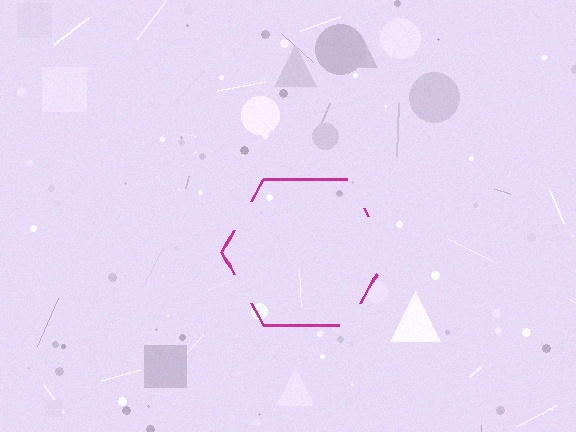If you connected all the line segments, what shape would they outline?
They would outline a hexagon.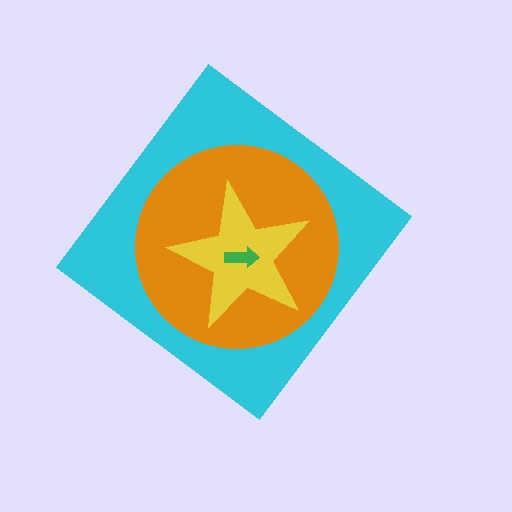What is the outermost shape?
The cyan diamond.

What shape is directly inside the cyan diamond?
The orange circle.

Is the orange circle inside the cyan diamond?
Yes.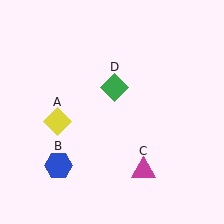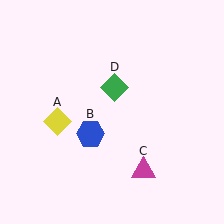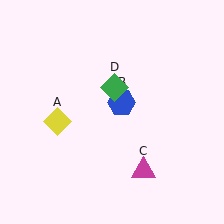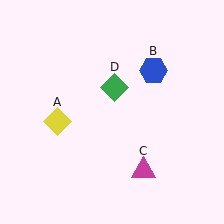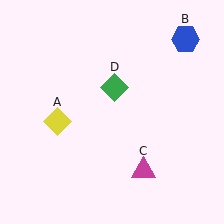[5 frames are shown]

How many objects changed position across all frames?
1 object changed position: blue hexagon (object B).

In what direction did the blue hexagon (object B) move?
The blue hexagon (object B) moved up and to the right.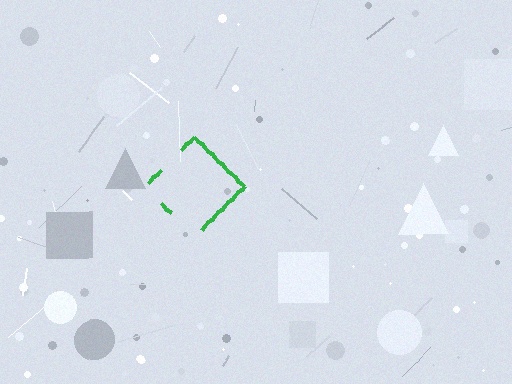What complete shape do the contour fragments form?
The contour fragments form a diamond.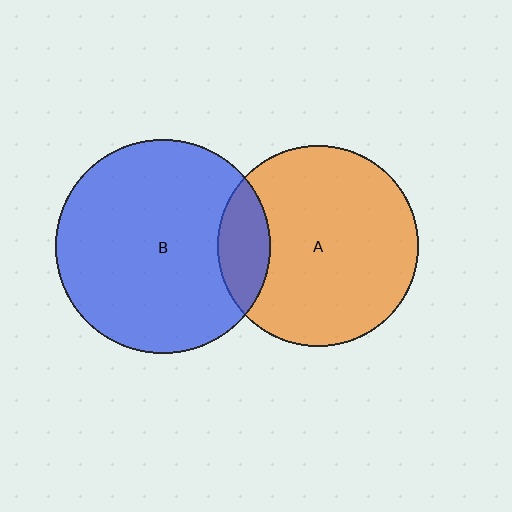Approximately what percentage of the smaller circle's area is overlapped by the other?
Approximately 15%.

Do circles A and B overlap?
Yes.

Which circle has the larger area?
Circle B (blue).